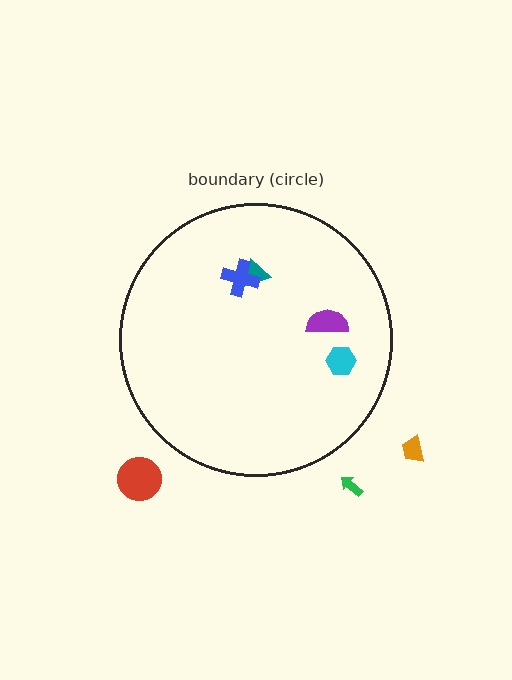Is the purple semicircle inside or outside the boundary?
Inside.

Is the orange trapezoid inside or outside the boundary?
Outside.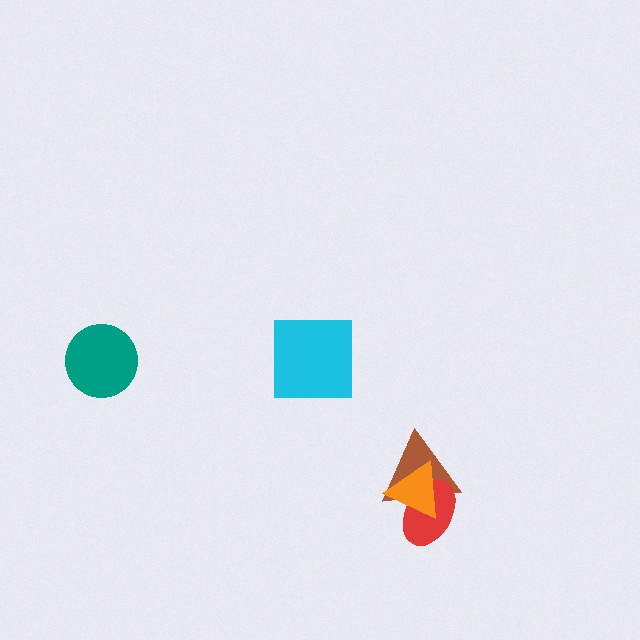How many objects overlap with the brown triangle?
2 objects overlap with the brown triangle.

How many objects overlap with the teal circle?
0 objects overlap with the teal circle.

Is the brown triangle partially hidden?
Yes, it is partially covered by another shape.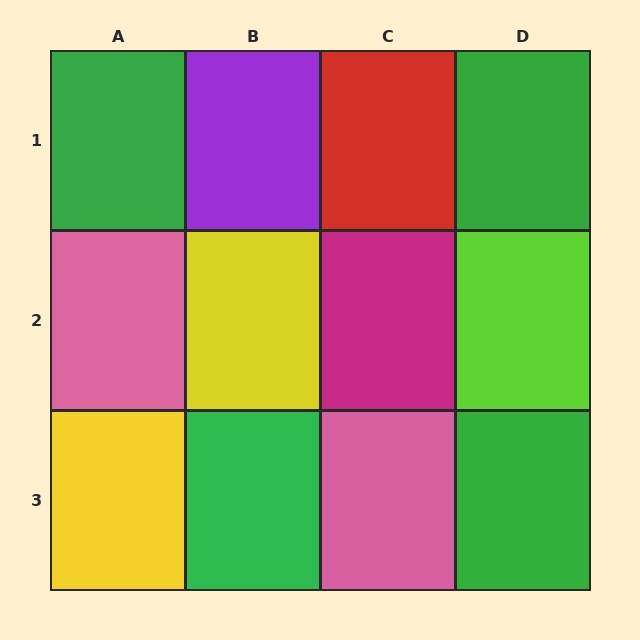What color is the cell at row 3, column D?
Green.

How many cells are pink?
2 cells are pink.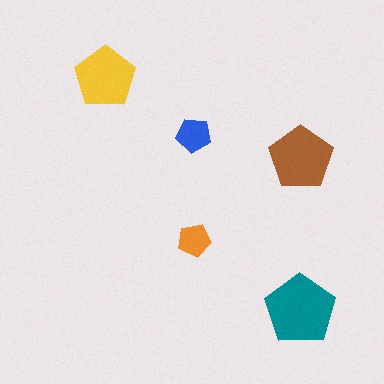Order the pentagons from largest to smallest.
the teal one, the brown one, the yellow one, the blue one, the orange one.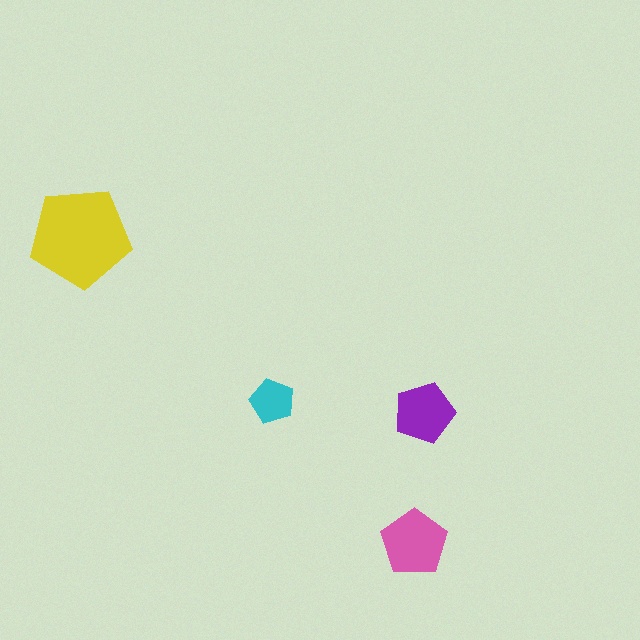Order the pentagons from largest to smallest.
the yellow one, the pink one, the purple one, the cyan one.